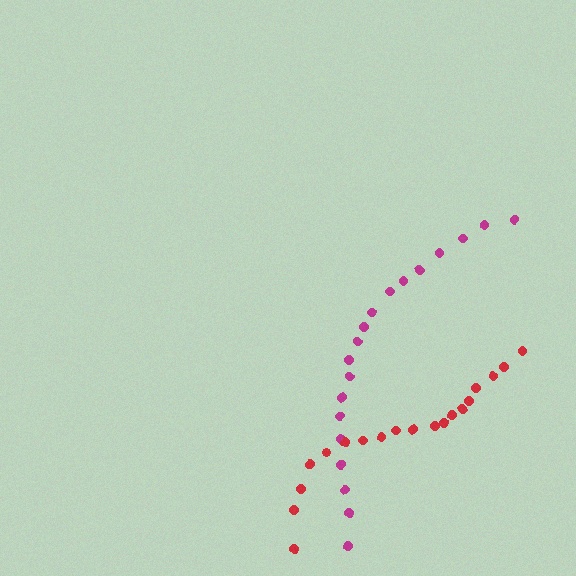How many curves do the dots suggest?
There are 2 distinct paths.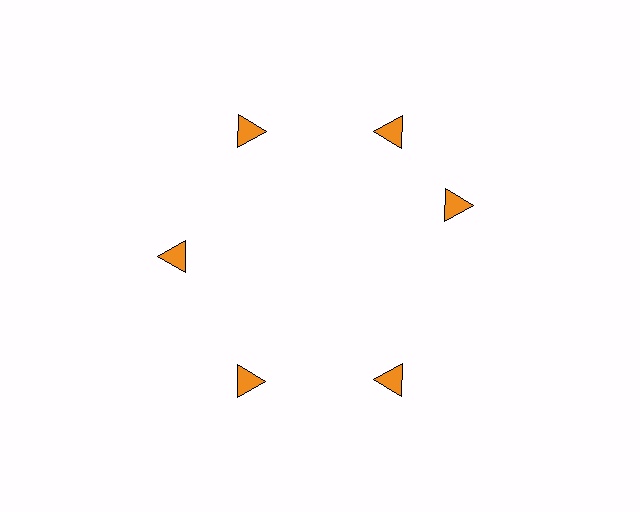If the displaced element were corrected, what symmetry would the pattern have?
It would have 6-fold rotational symmetry — the pattern would map onto itself every 60 degrees.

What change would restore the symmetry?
The symmetry would be restored by rotating it back into even spacing with its neighbors so that all 6 triangles sit at equal angles and equal distance from the center.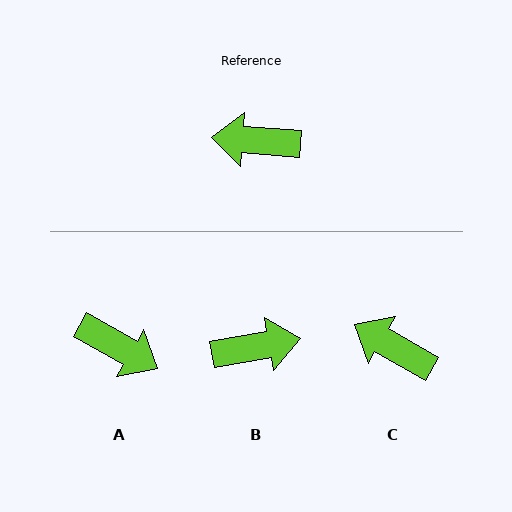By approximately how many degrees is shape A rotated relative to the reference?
Approximately 155 degrees counter-clockwise.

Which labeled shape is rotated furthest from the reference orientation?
B, about 165 degrees away.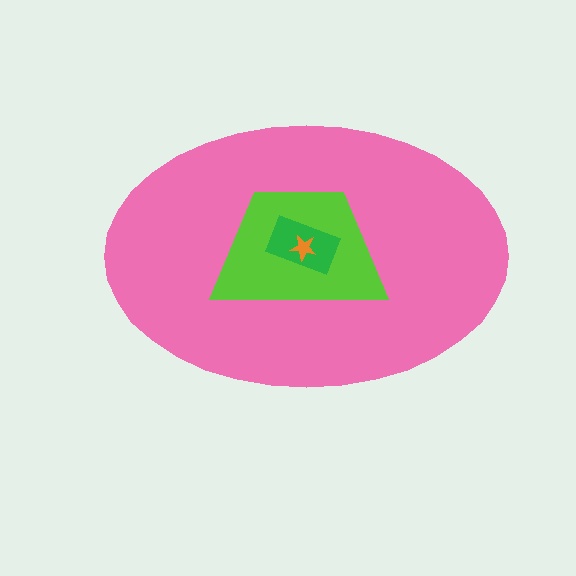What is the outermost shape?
The pink ellipse.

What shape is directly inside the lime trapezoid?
The green rectangle.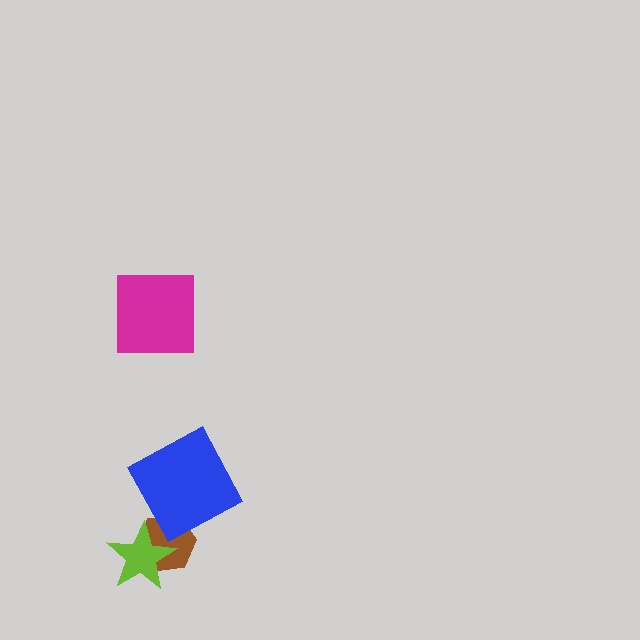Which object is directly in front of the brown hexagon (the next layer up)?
The lime star is directly in front of the brown hexagon.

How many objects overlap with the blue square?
1 object overlaps with the blue square.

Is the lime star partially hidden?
No, no other shape covers it.